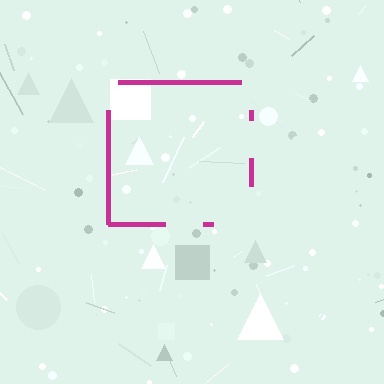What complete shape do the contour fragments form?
The contour fragments form a square.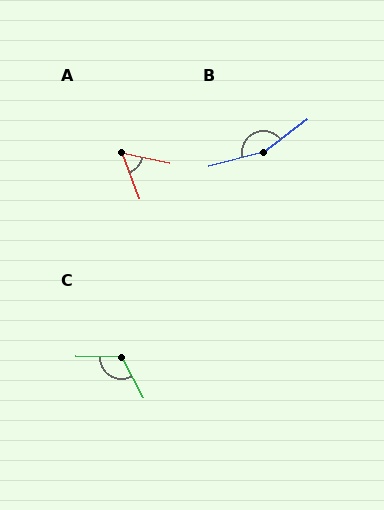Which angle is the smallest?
A, at approximately 57 degrees.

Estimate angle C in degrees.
Approximately 120 degrees.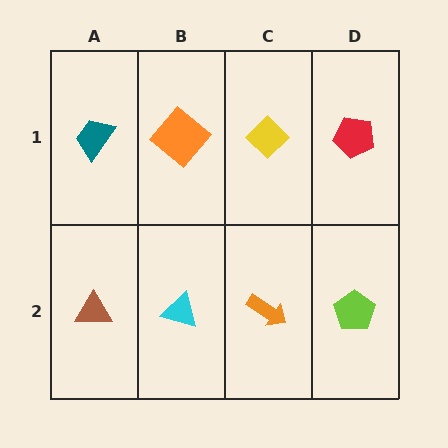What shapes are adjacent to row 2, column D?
A red pentagon (row 1, column D), an orange arrow (row 2, column C).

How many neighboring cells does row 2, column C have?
3.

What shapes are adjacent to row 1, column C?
An orange arrow (row 2, column C), an orange diamond (row 1, column B), a red pentagon (row 1, column D).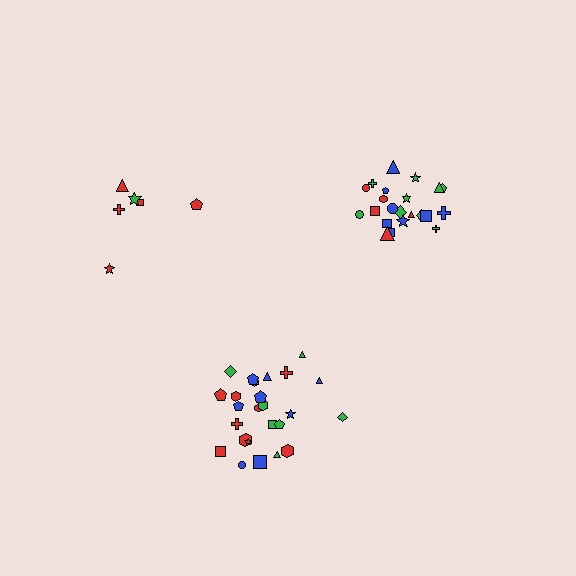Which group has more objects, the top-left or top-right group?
The top-right group.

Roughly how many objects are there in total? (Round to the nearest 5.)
Roughly 55 objects in total.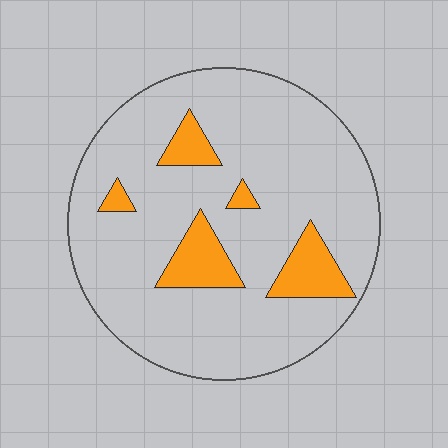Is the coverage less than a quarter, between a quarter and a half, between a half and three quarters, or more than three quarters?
Less than a quarter.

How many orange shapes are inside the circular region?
5.